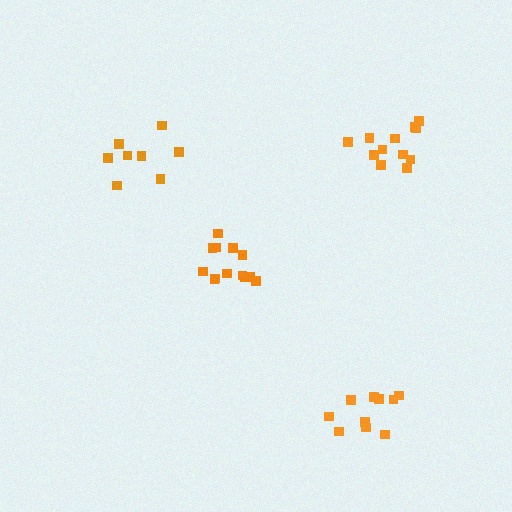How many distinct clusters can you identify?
There are 4 distinct clusters.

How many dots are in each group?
Group 1: 8 dots, Group 2: 12 dots, Group 3: 14 dots, Group 4: 10 dots (44 total).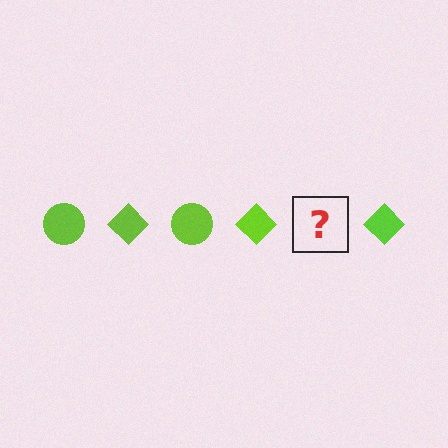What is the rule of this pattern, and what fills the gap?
The rule is that the pattern cycles through circle, diamond shapes in lime. The gap should be filled with a lime circle.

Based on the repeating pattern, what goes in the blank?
The blank should be a lime circle.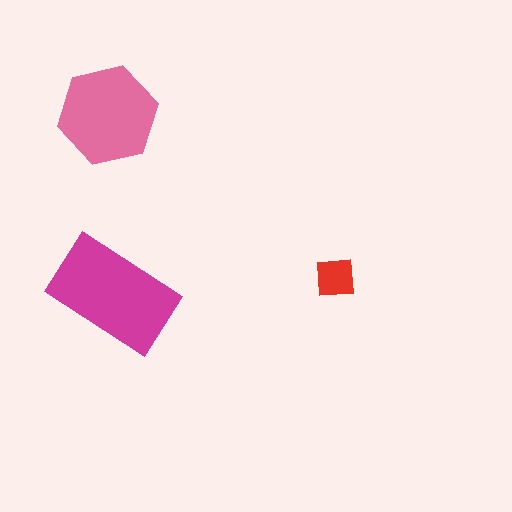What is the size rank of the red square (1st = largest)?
3rd.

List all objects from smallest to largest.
The red square, the pink hexagon, the magenta rectangle.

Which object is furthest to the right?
The red square is rightmost.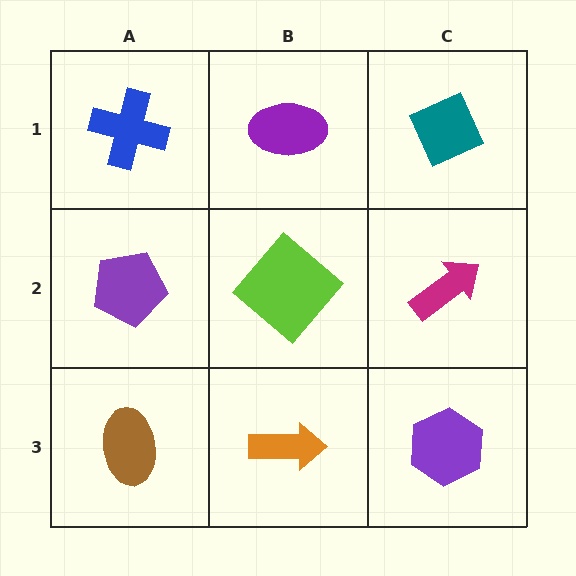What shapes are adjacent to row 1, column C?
A magenta arrow (row 2, column C), a purple ellipse (row 1, column B).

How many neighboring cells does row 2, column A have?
3.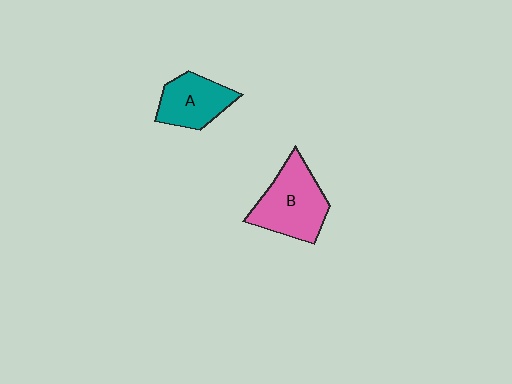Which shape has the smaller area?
Shape A (teal).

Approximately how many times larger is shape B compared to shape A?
Approximately 1.4 times.